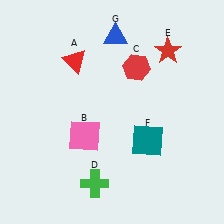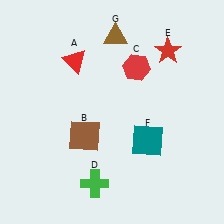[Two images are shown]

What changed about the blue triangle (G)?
In Image 1, G is blue. In Image 2, it changed to brown.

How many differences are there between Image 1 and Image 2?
There are 2 differences between the two images.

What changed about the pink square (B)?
In Image 1, B is pink. In Image 2, it changed to brown.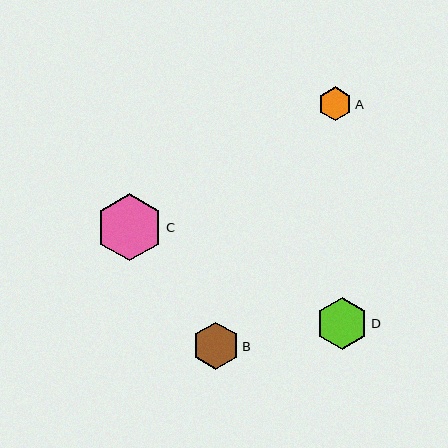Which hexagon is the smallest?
Hexagon A is the smallest with a size of approximately 34 pixels.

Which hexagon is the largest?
Hexagon C is the largest with a size of approximately 67 pixels.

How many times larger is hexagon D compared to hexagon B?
Hexagon D is approximately 1.1 times the size of hexagon B.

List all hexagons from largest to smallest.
From largest to smallest: C, D, B, A.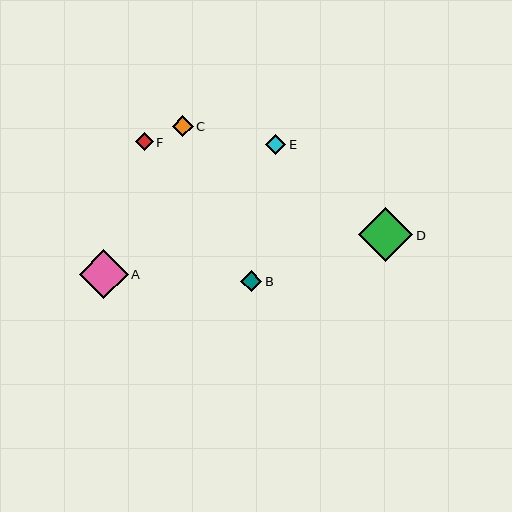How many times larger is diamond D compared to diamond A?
Diamond D is approximately 1.1 times the size of diamond A.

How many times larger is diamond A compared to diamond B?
Diamond A is approximately 2.3 times the size of diamond B.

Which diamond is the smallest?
Diamond F is the smallest with a size of approximately 18 pixels.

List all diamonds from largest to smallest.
From largest to smallest: D, A, B, E, C, F.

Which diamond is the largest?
Diamond D is the largest with a size of approximately 54 pixels.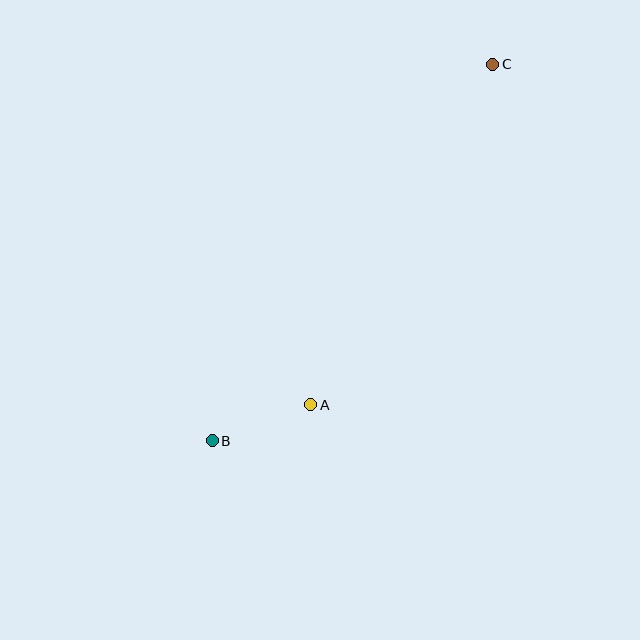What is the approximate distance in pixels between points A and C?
The distance between A and C is approximately 386 pixels.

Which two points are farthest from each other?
Points B and C are farthest from each other.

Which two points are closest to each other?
Points A and B are closest to each other.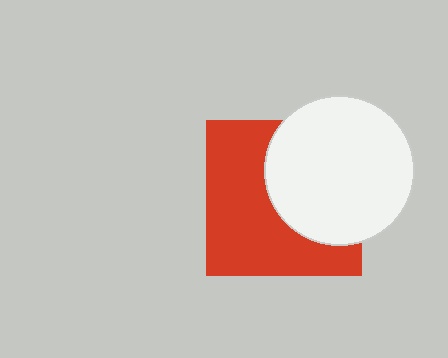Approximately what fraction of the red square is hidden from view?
Roughly 44% of the red square is hidden behind the white circle.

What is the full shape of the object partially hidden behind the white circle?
The partially hidden object is a red square.